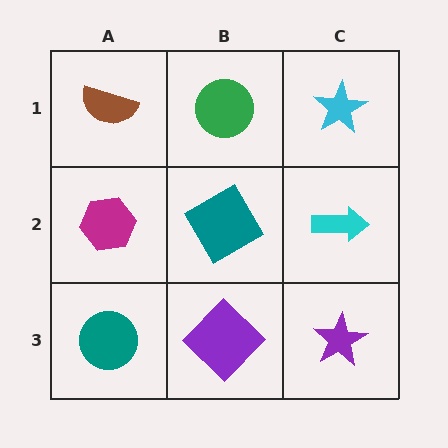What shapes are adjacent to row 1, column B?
A teal diamond (row 2, column B), a brown semicircle (row 1, column A), a cyan star (row 1, column C).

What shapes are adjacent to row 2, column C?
A cyan star (row 1, column C), a purple star (row 3, column C), a teal diamond (row 2, column B).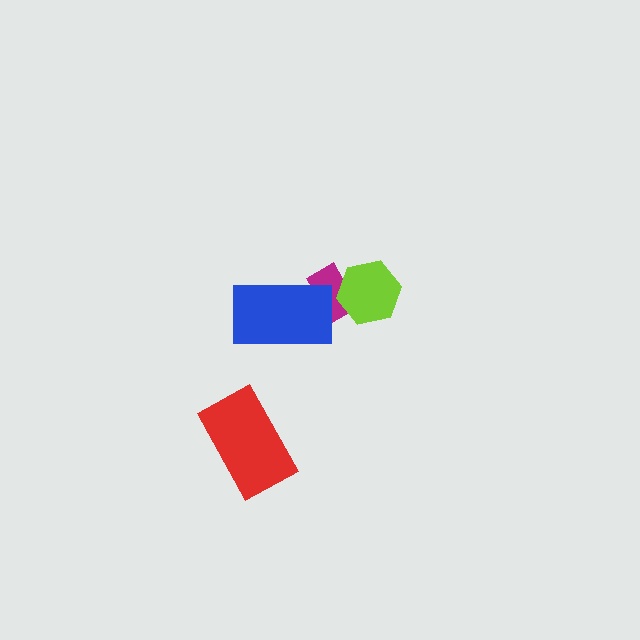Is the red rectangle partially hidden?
No, no other shape covers it.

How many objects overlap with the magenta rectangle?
2 objects overlap with the magenta rectangle.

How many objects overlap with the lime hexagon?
1 object overlaps with the lime hexagon.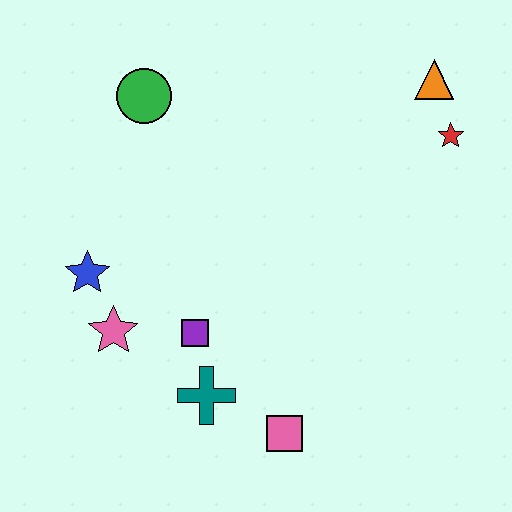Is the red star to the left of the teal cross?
No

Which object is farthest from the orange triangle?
The pink star is farthest from the orange triangle.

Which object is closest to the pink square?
The teal cross is closest to the pink square.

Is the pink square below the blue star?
Yes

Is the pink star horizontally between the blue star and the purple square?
Yes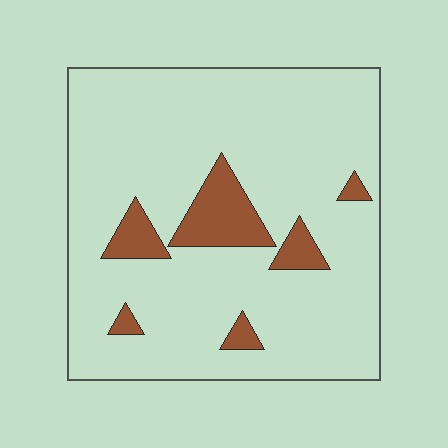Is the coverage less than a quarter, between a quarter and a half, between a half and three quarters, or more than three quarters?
Less than a quarter.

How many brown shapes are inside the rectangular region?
6.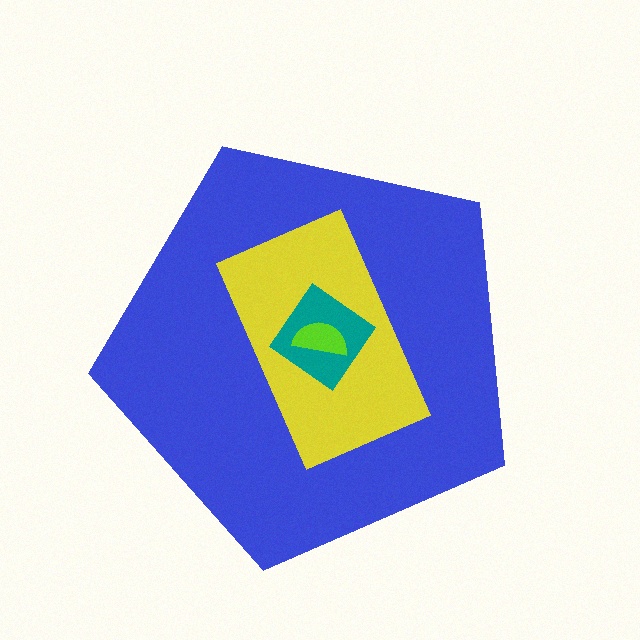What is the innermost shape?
The lime semicircle.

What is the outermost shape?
The blue pentagon.